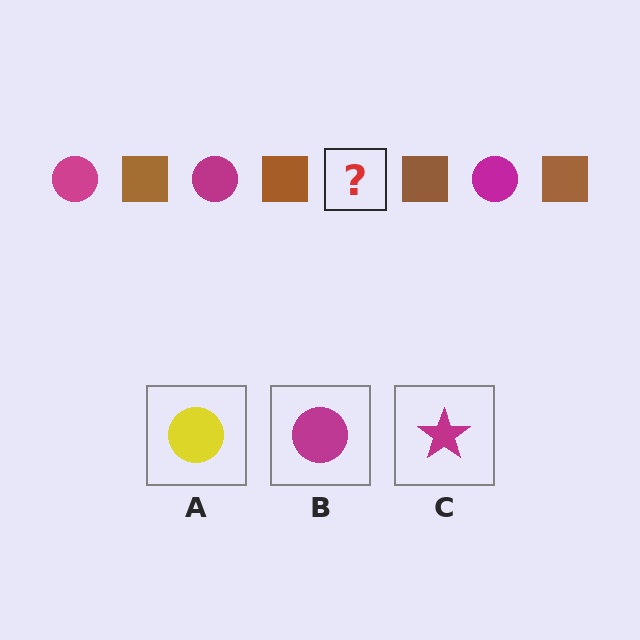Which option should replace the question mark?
Option B.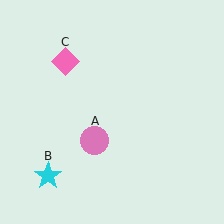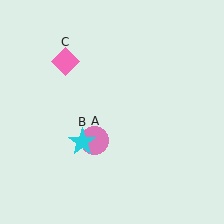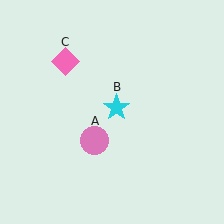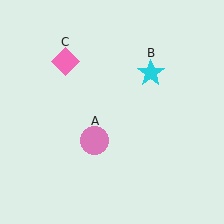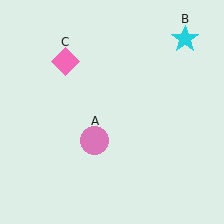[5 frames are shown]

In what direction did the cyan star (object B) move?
The cyan star (object B) moved up and to the right.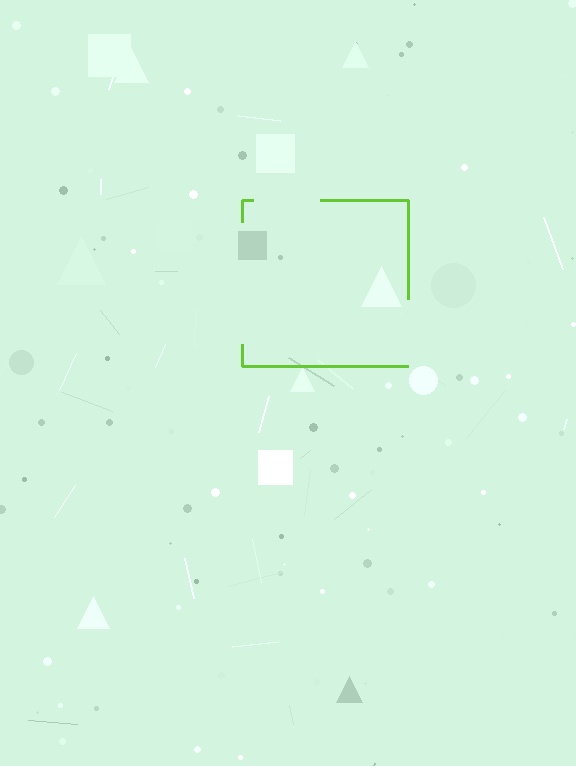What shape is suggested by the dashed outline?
The dashed outline suggests a square.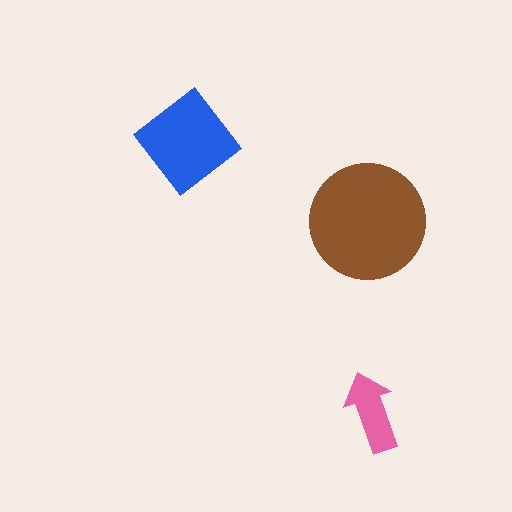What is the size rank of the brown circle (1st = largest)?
1st.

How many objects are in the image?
There are 3 objects in the image.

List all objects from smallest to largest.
The pink arrow, the blue diamond, the brown circle.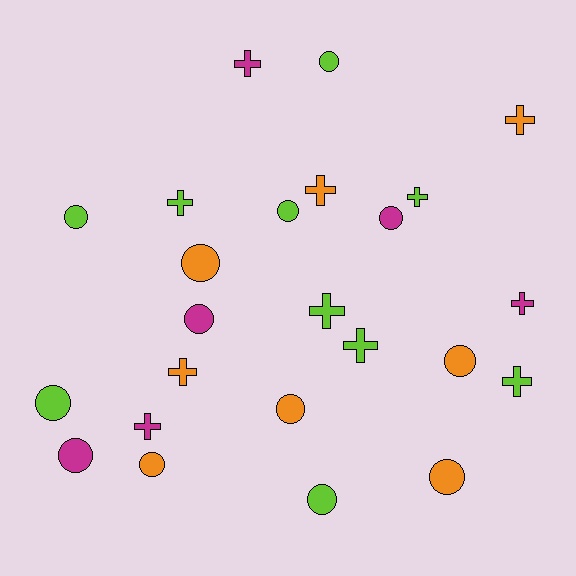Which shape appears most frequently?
Circle, with 13 objects.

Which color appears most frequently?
Lime, with 10 objects.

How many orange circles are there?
There are 5 orange circles.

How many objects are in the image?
There are 24 objects.